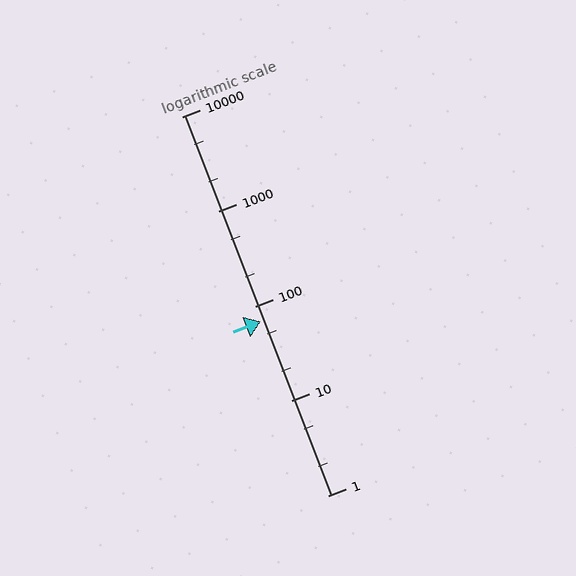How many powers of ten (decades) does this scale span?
The scale spans 4 decades, from 1 to 10000.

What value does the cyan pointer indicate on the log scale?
The pointer indicates approximately 69.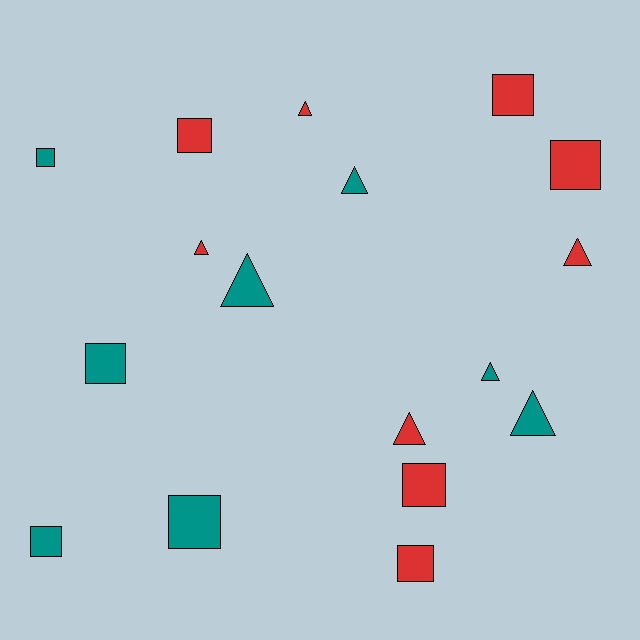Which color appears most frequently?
Red, with 9 objects.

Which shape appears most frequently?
Square, with 9 objects.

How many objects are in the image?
There are 17 objects.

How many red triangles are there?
There are 4 red triangles.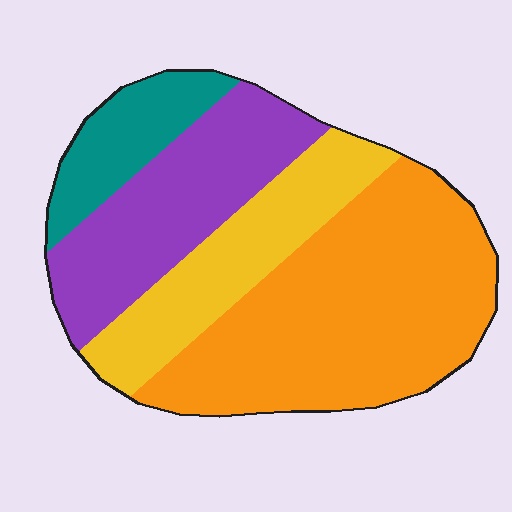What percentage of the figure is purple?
Purple covers roughly 25% of the figure.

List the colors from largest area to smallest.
From largest to smallest: orange, purple, yellow, teal.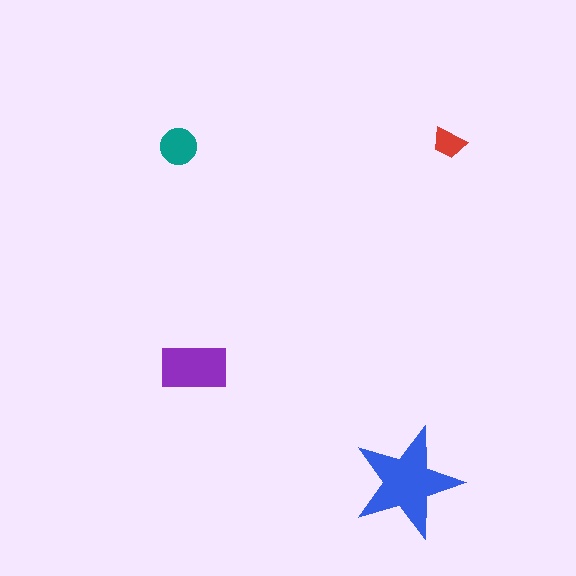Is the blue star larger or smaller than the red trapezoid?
Larger.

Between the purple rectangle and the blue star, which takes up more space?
The blue star.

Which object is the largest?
The blue star.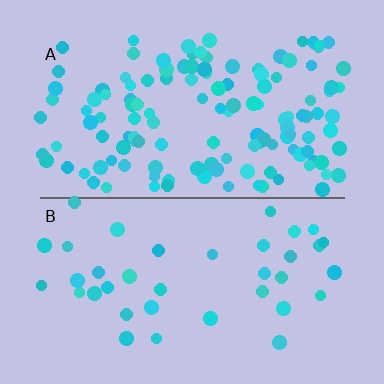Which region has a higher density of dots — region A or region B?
A (the top).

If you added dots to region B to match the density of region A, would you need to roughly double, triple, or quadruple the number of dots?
Approximately triple.